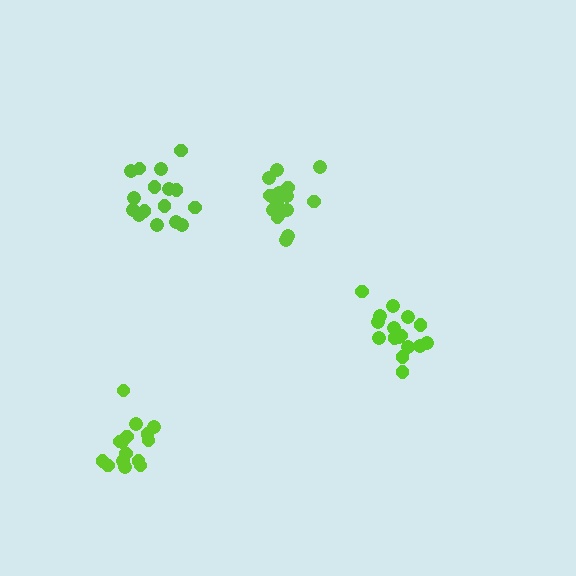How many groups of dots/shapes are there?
There are 4 groups.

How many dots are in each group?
Group 1: 16 dots, Group 2: 16 dots, Group 3: 18 dots, Group 4: 15 dots (65 total).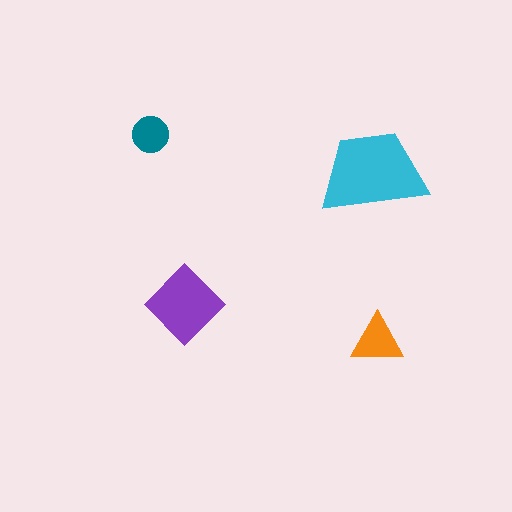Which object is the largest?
The cyan trapezoid.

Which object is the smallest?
The teal circle.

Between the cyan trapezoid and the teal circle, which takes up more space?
The cyan trapezoid.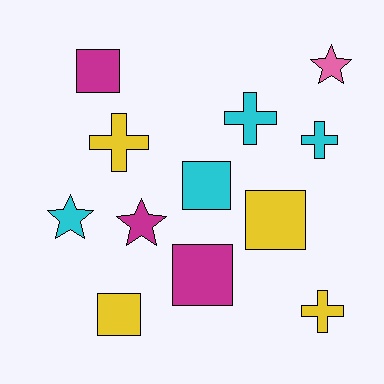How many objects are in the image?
There are 12 objects.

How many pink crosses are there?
There are no pink crosses.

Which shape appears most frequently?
Square, with 5 objects.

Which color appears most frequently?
Cyan, with 4 objects.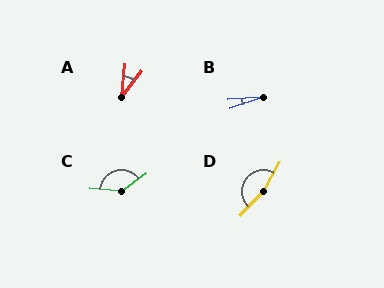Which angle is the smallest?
B, at approximately 15 degrees.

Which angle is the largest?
D, at approximately 165 degrees.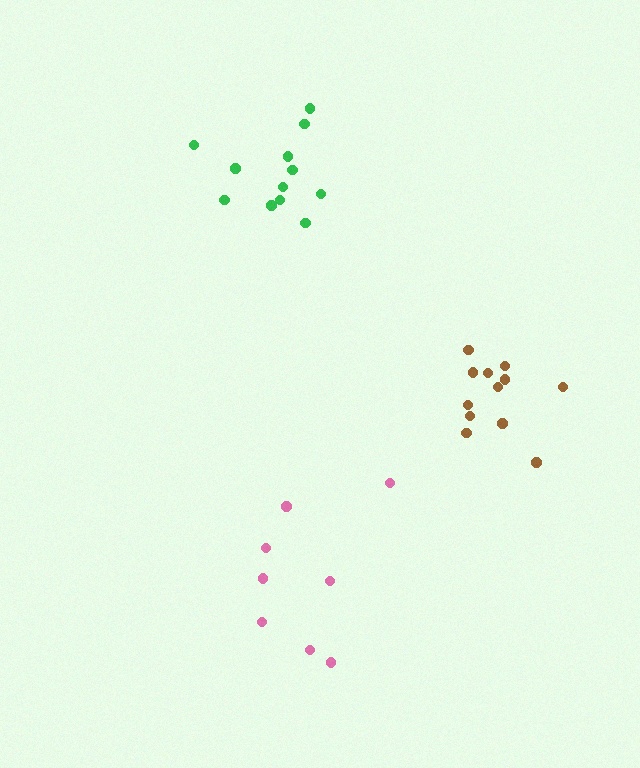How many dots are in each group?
Group 1: 12 dots, Group 2: 8 dots, Group 3: 12 dots (32 total).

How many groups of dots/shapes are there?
There are 3 groups.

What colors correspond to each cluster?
The clusters are colored: green, pink, brown.